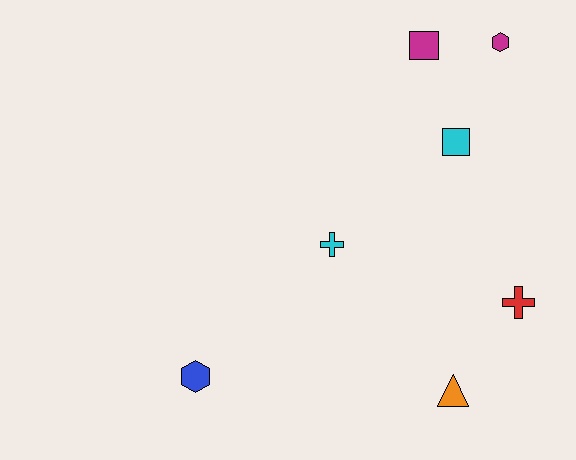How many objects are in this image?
There are 7 objects.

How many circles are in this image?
There are no circles.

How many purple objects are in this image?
There are no purple objects.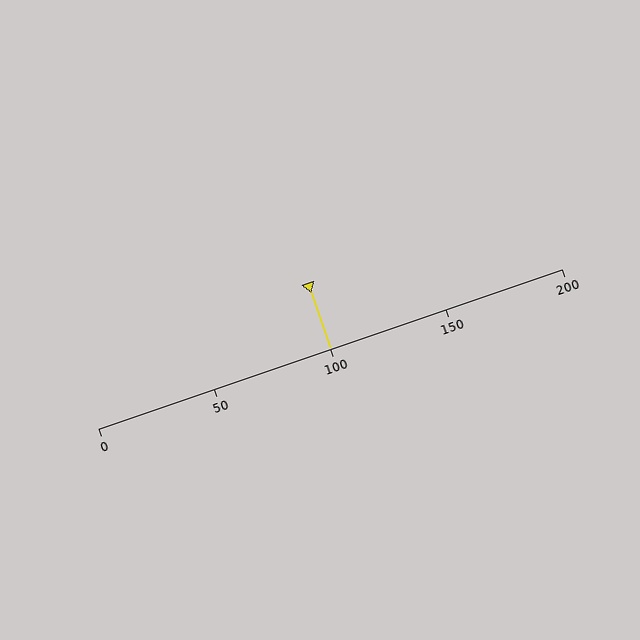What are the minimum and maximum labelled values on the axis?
The axis runs from 0 to 200.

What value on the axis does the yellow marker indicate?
The marker indicates approximately 100.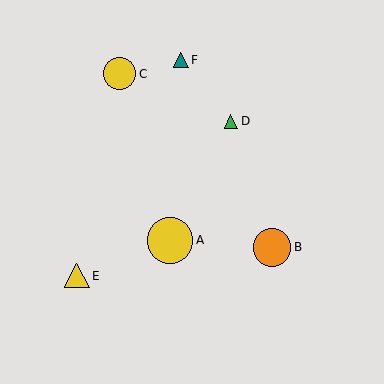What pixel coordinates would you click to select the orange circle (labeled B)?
Click at (272, 247) to select the orange circle B.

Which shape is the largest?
The yellow circle (labeled A) is the largest.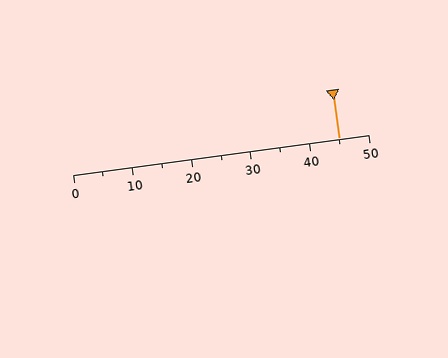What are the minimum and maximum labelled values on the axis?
The axis runs from 0 to 50.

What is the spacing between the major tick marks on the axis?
The major ticks are spaced 10 apart.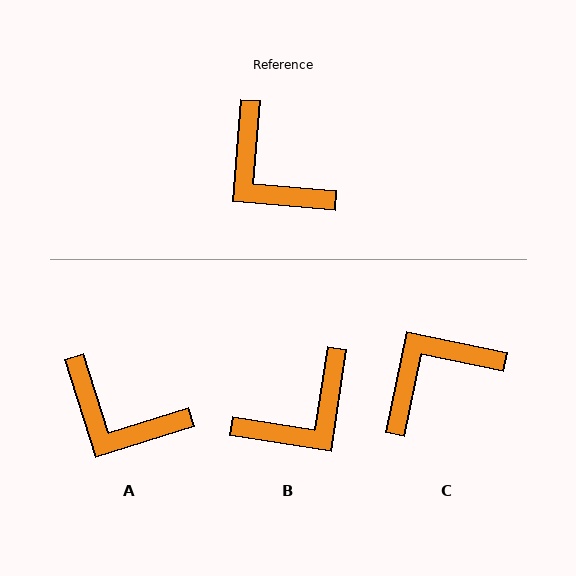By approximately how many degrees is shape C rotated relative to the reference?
Approximately 97 degrees clockwise.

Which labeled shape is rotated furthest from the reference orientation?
C, about 97 degrees away.